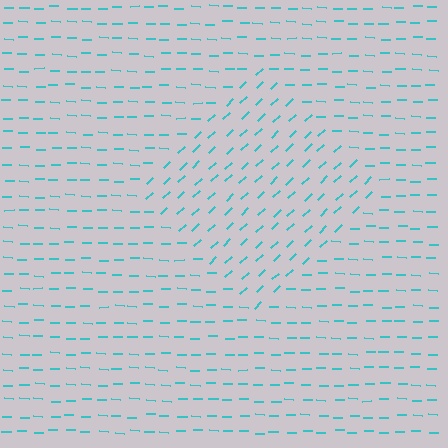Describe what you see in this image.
The image is filled with small cyan line segments. A diamond region in the image has lines oriented differently from the surrounding lines, creating a visible texture boundary.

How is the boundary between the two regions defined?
The boundary is defined purely by a change in line orientation (approximately 45 degrees difference). All lines are the same color and thickness.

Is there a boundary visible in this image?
Yes, there is a texture boundary formed by a change in line orientation.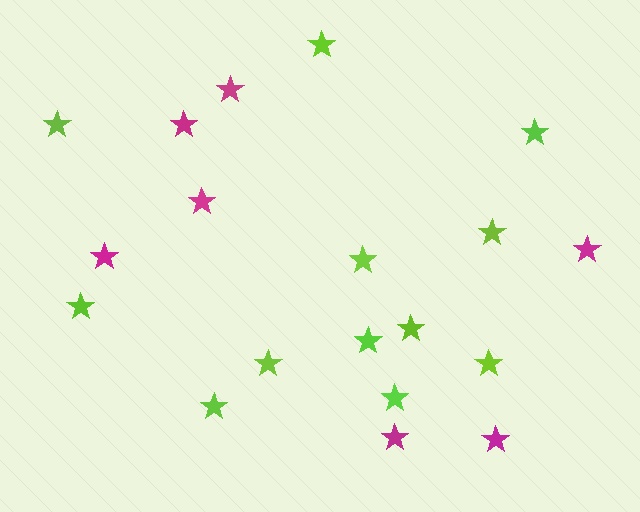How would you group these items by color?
There are 2 groups: one group of magenta stars (7) and one group of lime stars (12).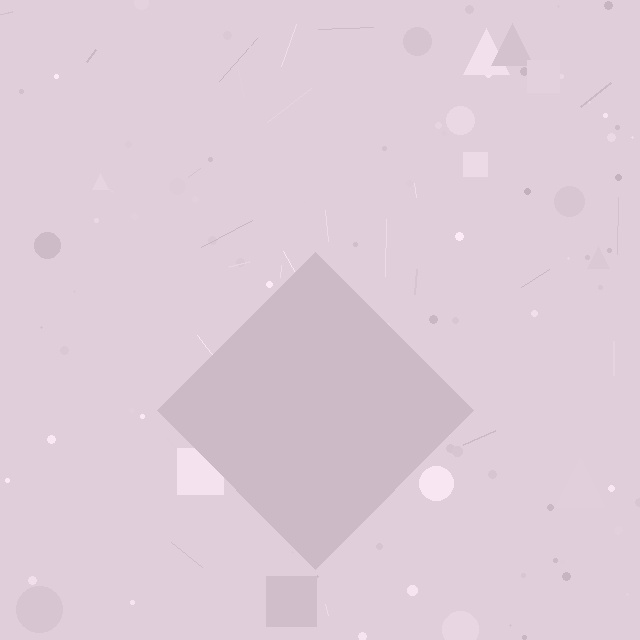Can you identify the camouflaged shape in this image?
The camouflaged shape is a diamond.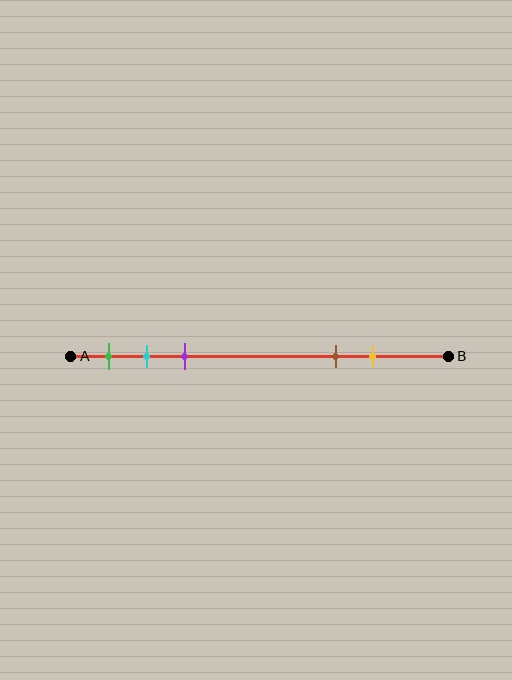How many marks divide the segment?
There are 5 marks dividing the segment.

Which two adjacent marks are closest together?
The cyan and purple marks are the closest adjacent pair.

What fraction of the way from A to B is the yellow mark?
The yellow mark is approximately 80% (0.8) of the way from A to B.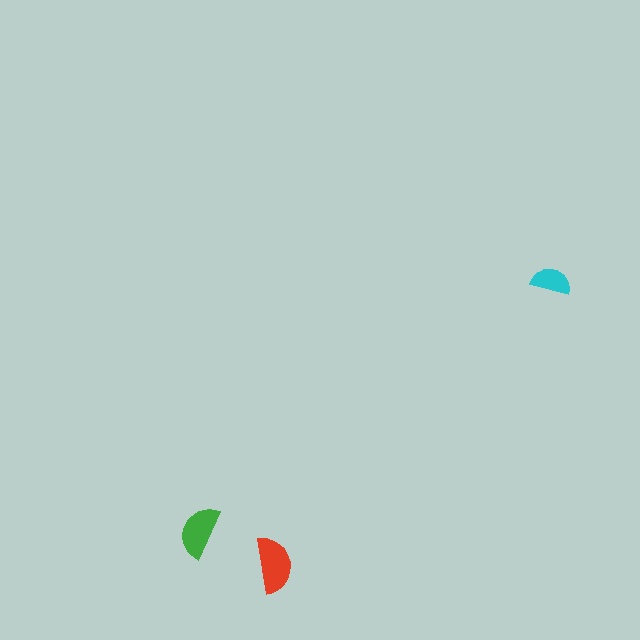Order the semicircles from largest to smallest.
the red one, the green one, the cyan one.